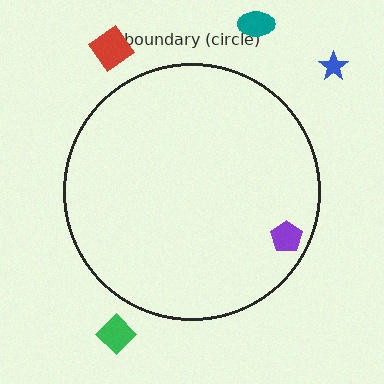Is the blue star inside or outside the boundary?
Outside.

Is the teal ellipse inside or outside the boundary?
Outside.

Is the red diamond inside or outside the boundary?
Outside.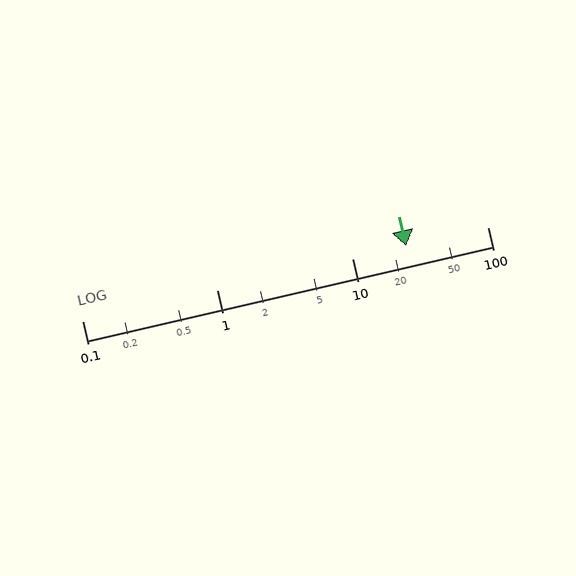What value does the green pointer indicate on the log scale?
The pointer indicates approximately 25.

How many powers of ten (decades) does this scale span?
The scale spans 3 decades, from 0.1 to 100.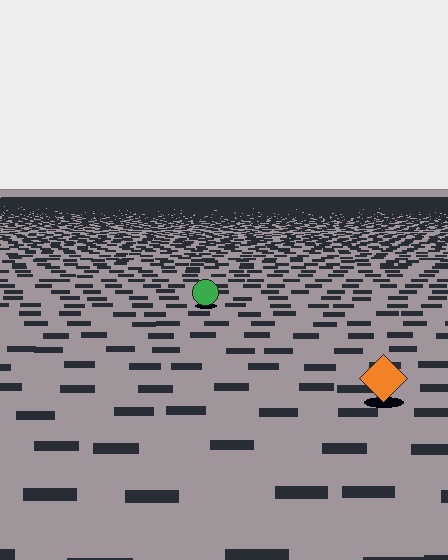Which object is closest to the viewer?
The orange diamond is closest. The texture marks near it are larger and more spread out.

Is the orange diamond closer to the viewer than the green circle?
Yes. The orange diamond is closer — you can tell from the texture gradient: the ground texture is coarser near it.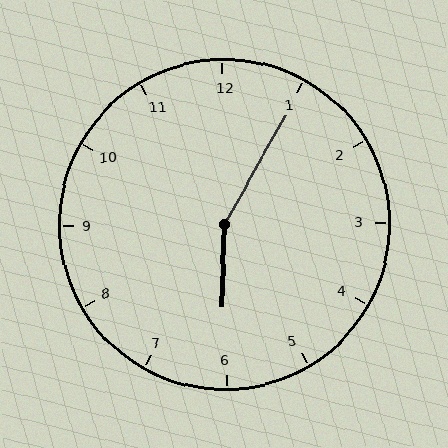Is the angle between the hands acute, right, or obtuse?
It is obtuse.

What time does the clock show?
6:05.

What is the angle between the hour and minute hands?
Approximately 152 degrees.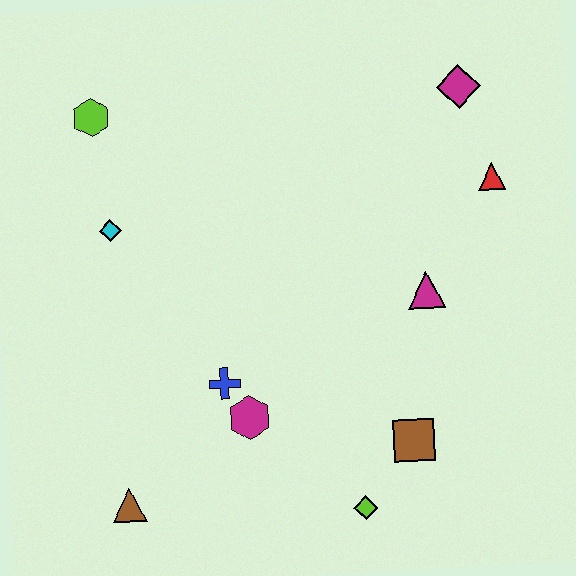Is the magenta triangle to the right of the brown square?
Yes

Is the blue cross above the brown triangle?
Yes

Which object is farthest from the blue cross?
The magenta diamond is farthest from the blue cross.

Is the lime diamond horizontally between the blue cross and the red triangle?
Yes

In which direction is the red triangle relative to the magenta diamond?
The red triangle is below the magenta diamond.